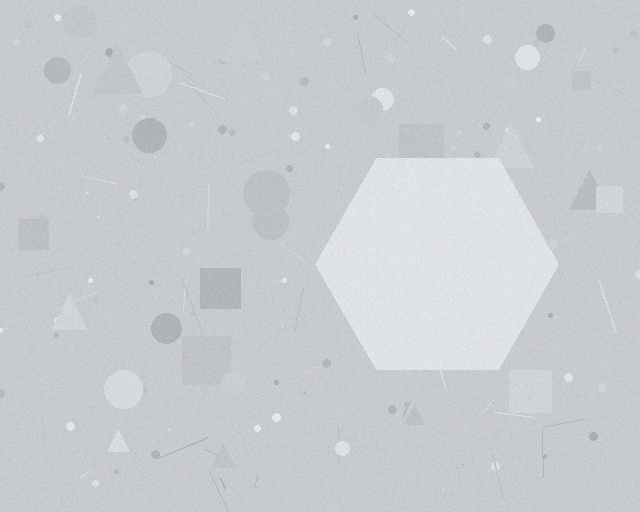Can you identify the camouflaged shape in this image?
The camouflaged shape is a hexagon.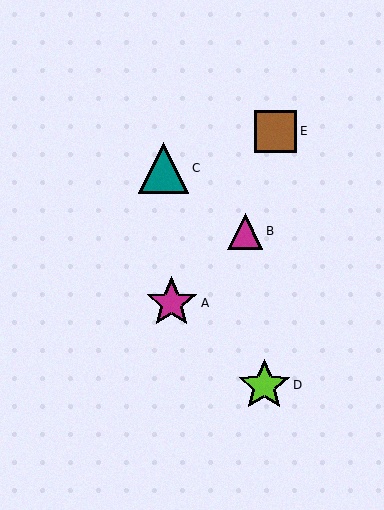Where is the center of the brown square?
The center of the brown square is at (276, 131).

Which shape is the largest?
The lime star (labeled D) is the largest.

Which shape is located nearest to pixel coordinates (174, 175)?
The teal triangle (labeled C) at (164, 168) is nearest to that location.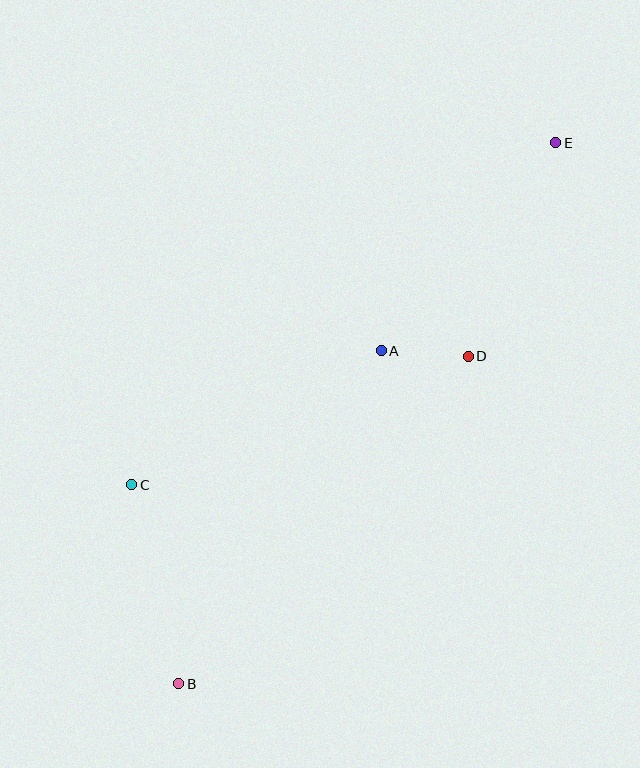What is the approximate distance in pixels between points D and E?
The distance between D and E is approximately 231 pixels.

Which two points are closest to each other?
Points A and D are closest to each other.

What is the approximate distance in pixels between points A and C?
The distance between A and C is approximately 283 pixels.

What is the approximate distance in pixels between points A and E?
The distance between A and E is approximately 272 pixels.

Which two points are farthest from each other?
Points B and E are farthest from each other.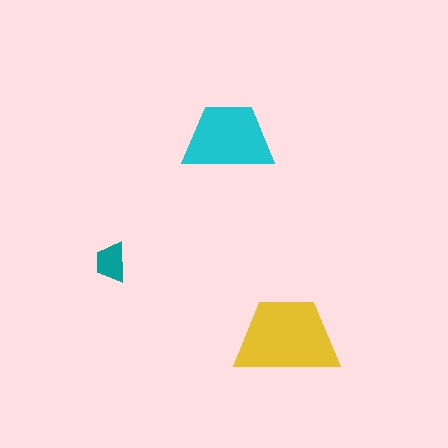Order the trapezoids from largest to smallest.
the yellow one, the cyan one, the teal one.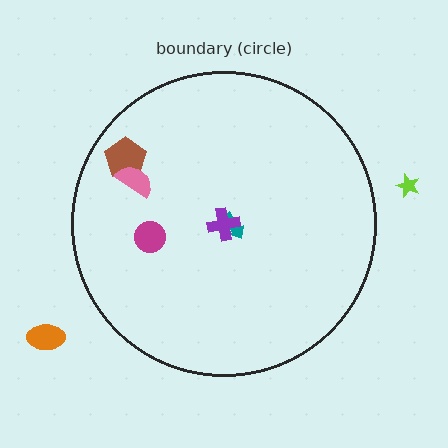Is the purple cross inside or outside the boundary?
Inside.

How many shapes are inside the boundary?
5 inside, 2 outside.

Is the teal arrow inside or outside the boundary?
Inside.